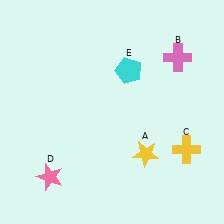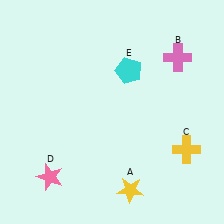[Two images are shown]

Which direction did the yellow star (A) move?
The yellow star (A) moved down.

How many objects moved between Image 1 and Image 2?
1 object moved between the two images.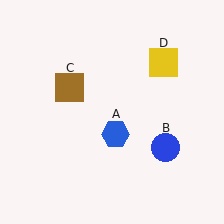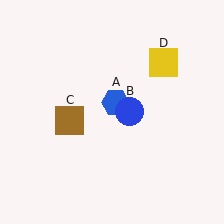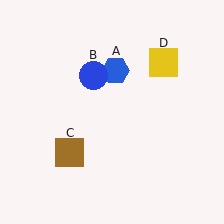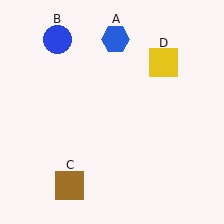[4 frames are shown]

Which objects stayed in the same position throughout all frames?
Yellow square (object D) remained stationary.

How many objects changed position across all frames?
3 objects changed position: blue hexagon (object A), blue circle (object B), brown square (object C).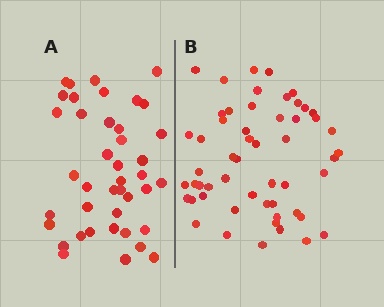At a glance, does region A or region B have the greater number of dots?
Region B (the right region) has more dots.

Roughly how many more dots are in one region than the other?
Region B has approximately 15 more dots than region A.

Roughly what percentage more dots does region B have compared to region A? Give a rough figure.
About 30% more.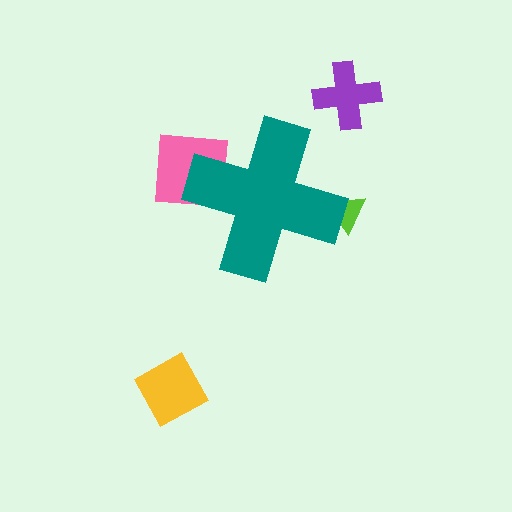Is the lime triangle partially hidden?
Yes, the lime triangle is partially hidden behind the teal cross.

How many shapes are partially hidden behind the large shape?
2 shapes are partially hidden.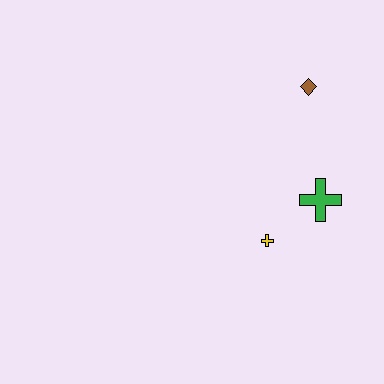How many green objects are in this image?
There is 1 green object.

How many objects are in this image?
There are 3 objects.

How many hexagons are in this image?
There are no hexagons.